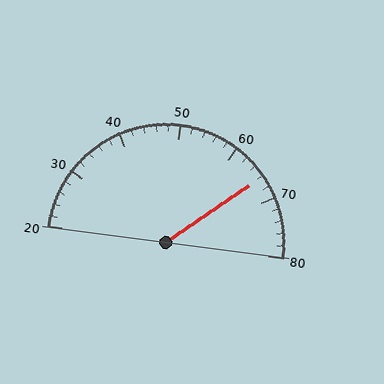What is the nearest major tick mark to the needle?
The nearest major tick mark is 70.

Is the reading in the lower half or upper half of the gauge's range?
The reading is in the upper half of the range (20 to 80).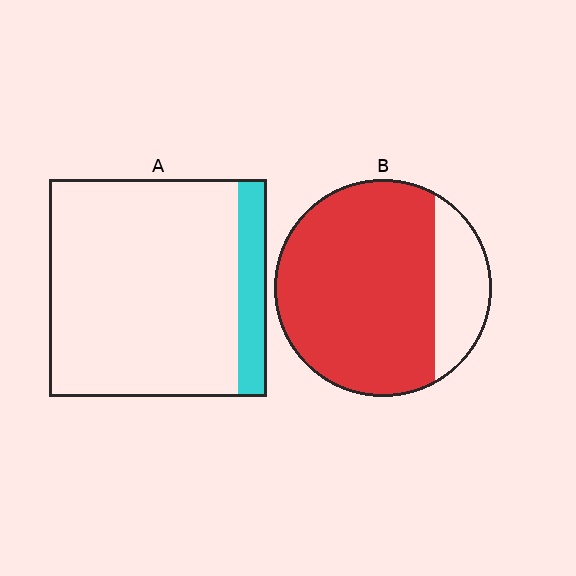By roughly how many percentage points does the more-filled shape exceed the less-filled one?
By roughly 65 percentage points (B over A).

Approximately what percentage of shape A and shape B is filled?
A is approximately 15% and B is approximately 80%.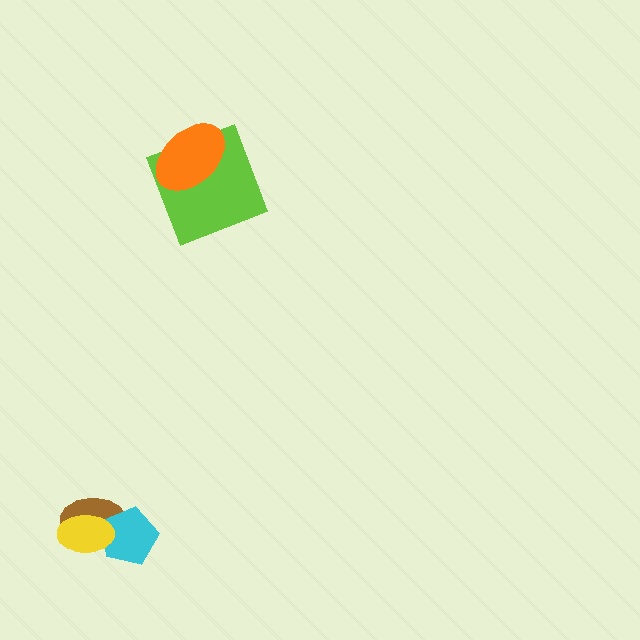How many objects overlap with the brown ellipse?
2 objects overlap with the brown ellipse.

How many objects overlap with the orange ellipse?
1 object overlaps with the orange ellipse.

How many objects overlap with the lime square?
1 object overlaps with the lime square.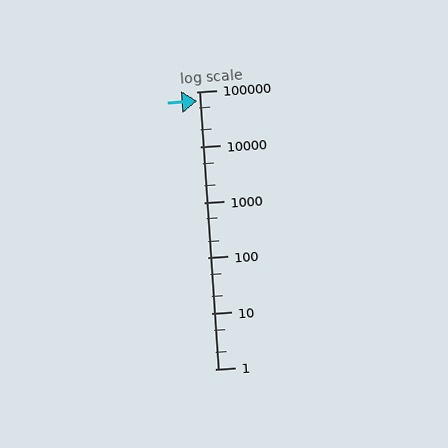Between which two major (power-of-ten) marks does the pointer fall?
The pointer is between 10000 and 100000.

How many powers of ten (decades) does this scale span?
The scale spans 5 decades, from 1 to 100000.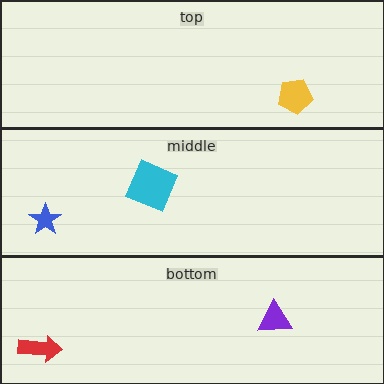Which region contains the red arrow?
The bottom region.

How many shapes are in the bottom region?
2.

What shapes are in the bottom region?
The purple triangle, the red arrow.